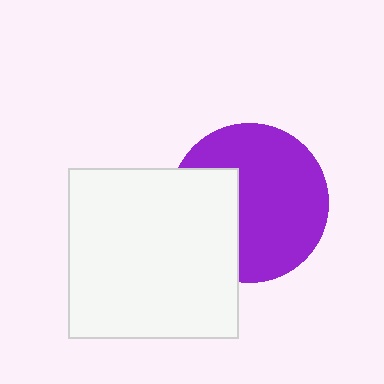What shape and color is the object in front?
The object in front is a white square.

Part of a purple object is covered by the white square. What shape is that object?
It is a circle.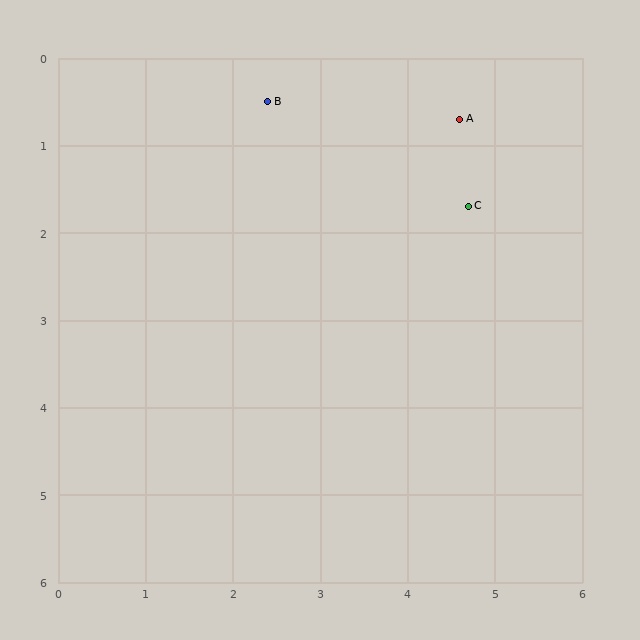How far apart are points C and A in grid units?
Points C and A are about 1.0 grid units apart.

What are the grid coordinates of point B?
Point B is at approximately (2.4, 0.5).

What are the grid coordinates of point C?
Point C is at approximately (4.7, 1.7).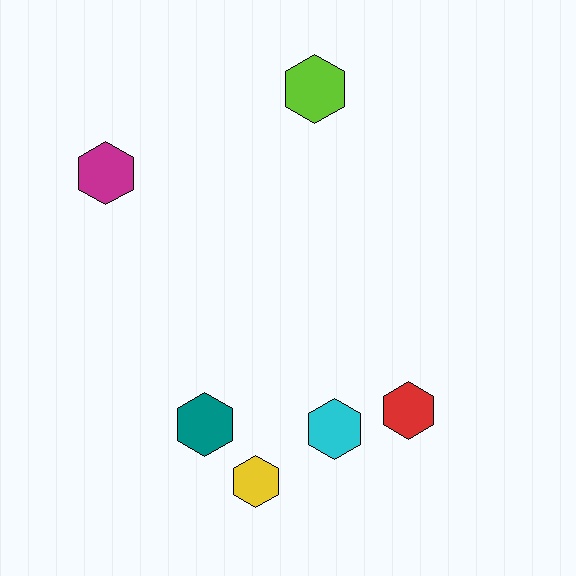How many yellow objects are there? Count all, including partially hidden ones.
There is 1 yellow object.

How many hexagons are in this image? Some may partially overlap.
There are 6 hexagons.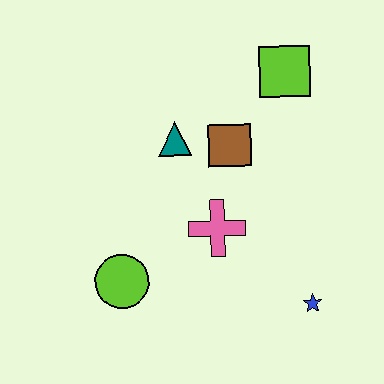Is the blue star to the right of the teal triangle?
Yes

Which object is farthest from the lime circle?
The lime square is farthest from the lime circle.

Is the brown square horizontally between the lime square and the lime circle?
Yes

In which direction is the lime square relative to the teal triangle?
The lime square is to the right of the teal triangle.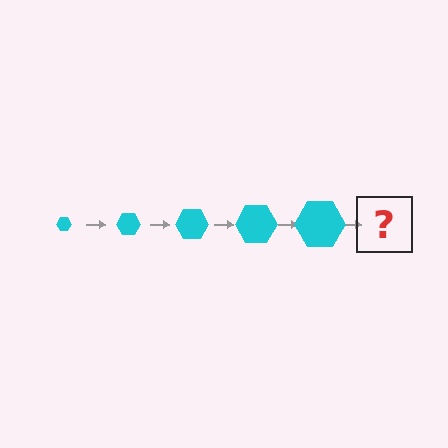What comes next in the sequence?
The next element should be a cyan hexagon, larger than the previous one.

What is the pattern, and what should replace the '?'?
The pattern is that the hexagon gets progressively larger each step. The '?' should be a cyan hexagon, larger than the previous one.